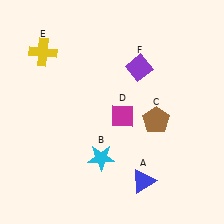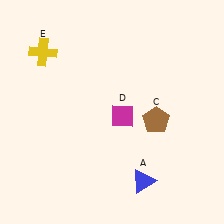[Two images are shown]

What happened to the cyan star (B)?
The cyan star (B) was removed in Image 2. It was in the bottom-left area of Image 1.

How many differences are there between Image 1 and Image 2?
There are 2 differences between the two images.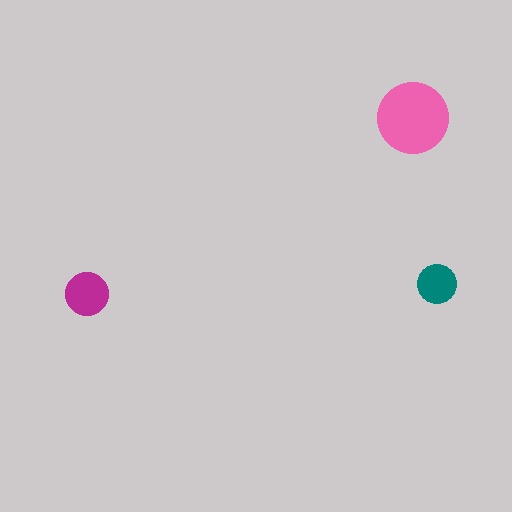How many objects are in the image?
There are 3 objects in the image.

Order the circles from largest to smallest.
the pink one, the magenta one, the teal one.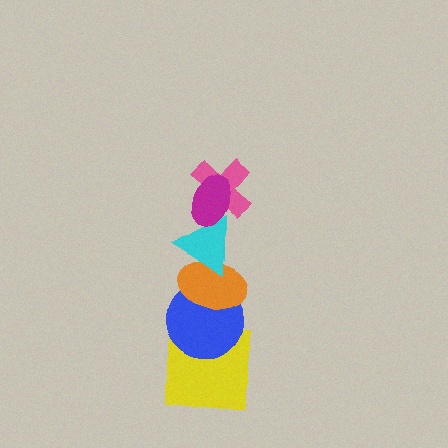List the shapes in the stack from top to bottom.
From top to bottom: the magenta ellipse, the pink cross, the cyan triangle, the orange ellipse, the blue circle, the yellow square.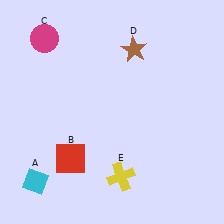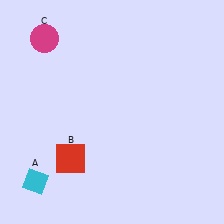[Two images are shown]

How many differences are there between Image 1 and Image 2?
There are 2 differences between the two images.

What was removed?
The yellow cross (E), the brown star (D) were removed in Image 2.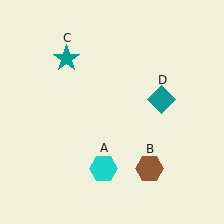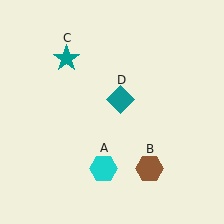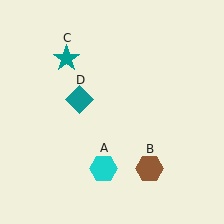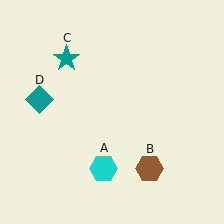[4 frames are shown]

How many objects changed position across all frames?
1 object changed position: teal diamond (object D).